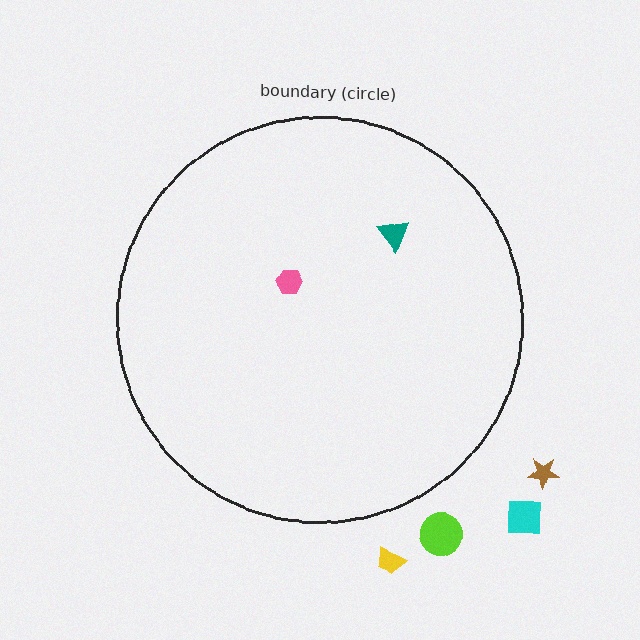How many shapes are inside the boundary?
2 inside, 4 outside.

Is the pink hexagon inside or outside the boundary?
Inside.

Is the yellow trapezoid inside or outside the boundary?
Outside.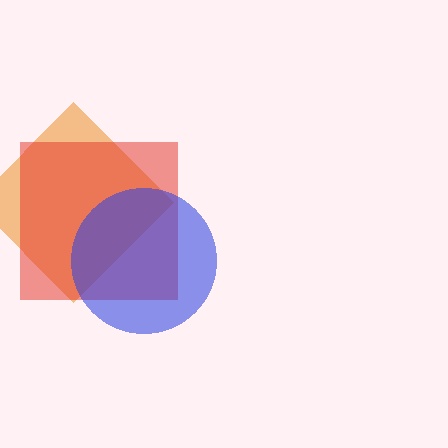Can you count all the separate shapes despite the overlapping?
Yes, there are 3 separate shapes.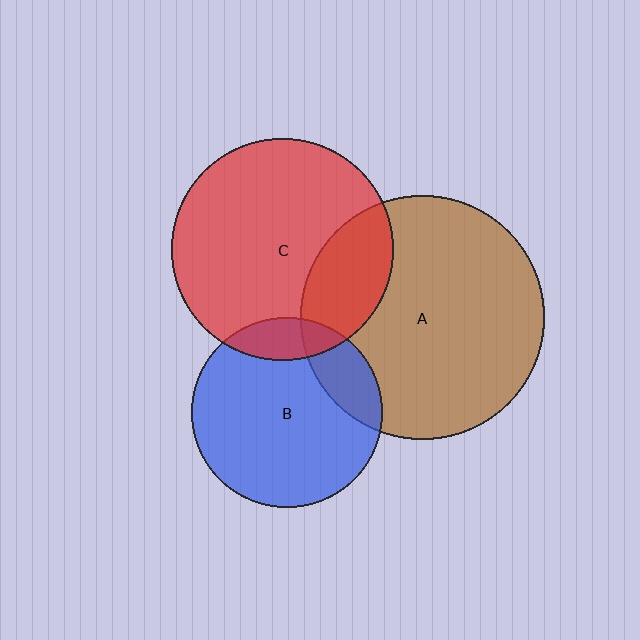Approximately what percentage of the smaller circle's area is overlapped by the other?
Approximately 15%.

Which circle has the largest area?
Circle A (brown).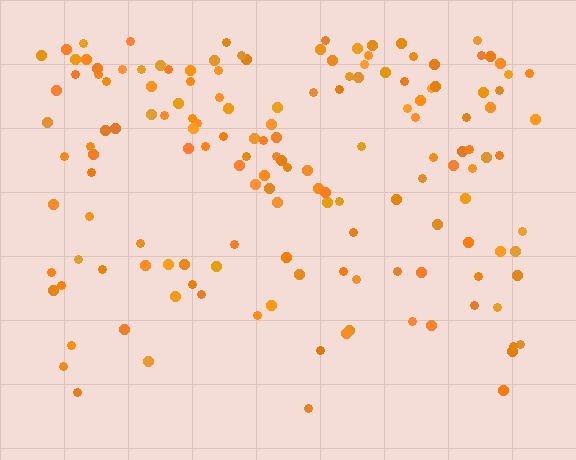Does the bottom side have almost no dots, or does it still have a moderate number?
Still a moderate number, just noticeably fewer than the top.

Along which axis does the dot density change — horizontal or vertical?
Vertical.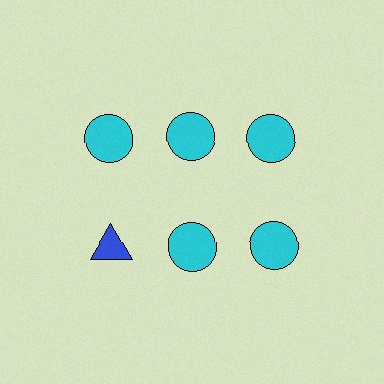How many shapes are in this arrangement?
There are 6 shapes arranged in a grid pattern.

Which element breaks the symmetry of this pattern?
The blue triangle in the second row, leftmost column breaks the symmetry. All other shapes are cyan circles.